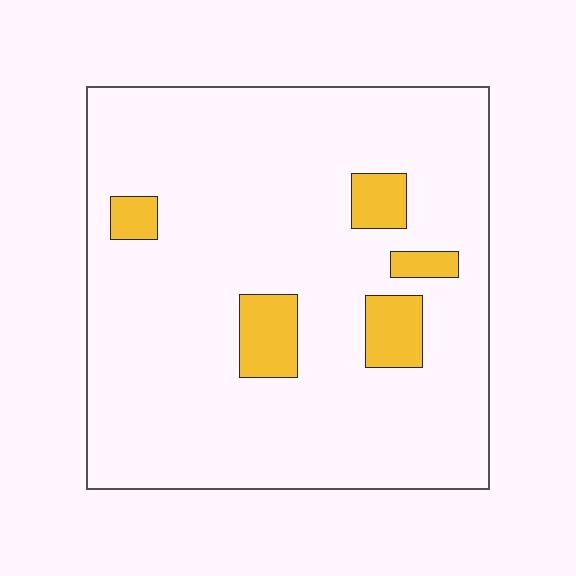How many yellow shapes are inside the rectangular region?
5.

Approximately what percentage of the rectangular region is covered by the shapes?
Approximately 10%.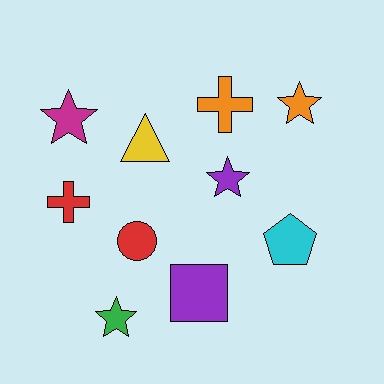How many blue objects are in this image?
There are no blue objects.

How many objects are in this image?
There are 10 objects.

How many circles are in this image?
There is 1 circle.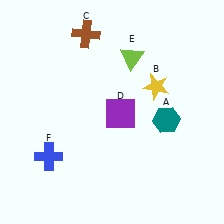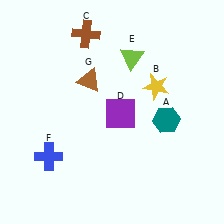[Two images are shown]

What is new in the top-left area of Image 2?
A brown triangle (G) was added in the top-left area of Image 2.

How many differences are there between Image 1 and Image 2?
There is 1 difference between the two images.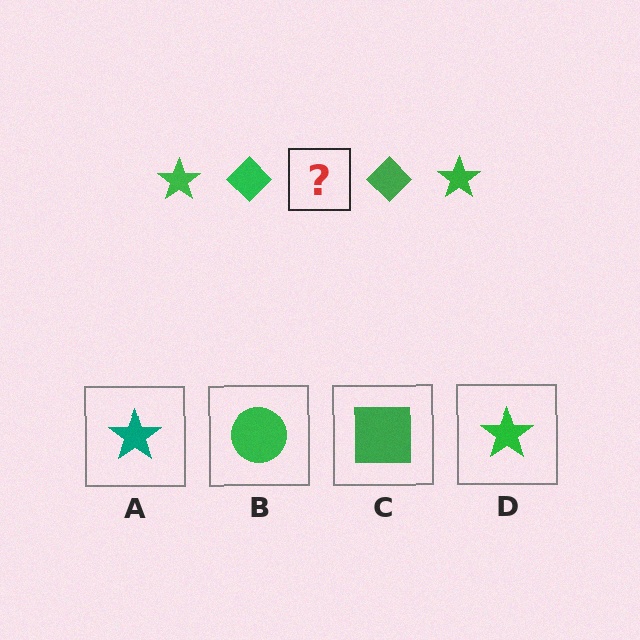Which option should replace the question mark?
Option D.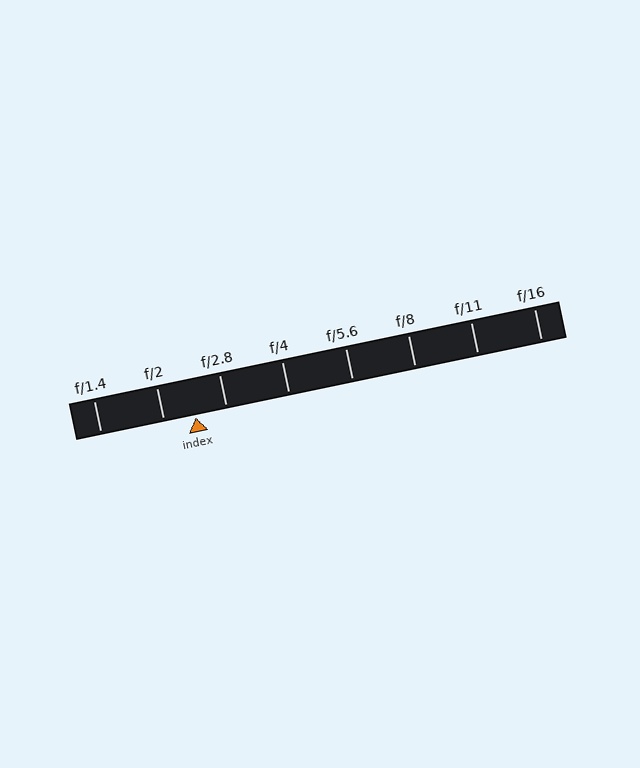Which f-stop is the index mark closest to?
The index mark is closest to f/2.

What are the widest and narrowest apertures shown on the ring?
The widest aperture shown is f/1.4 and the narrowest is f/16.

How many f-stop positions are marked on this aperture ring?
There are 8 f-stop positions marked.